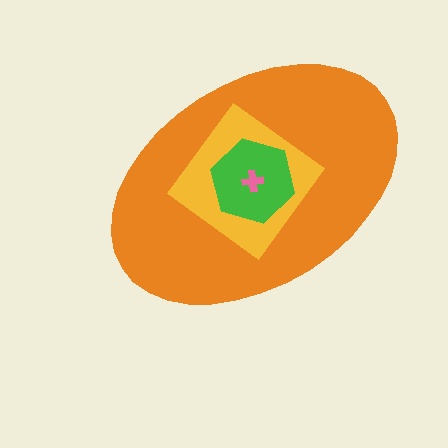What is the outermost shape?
The orange ellipse.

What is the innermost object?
The pink cross.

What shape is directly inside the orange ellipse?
The yellow diamond.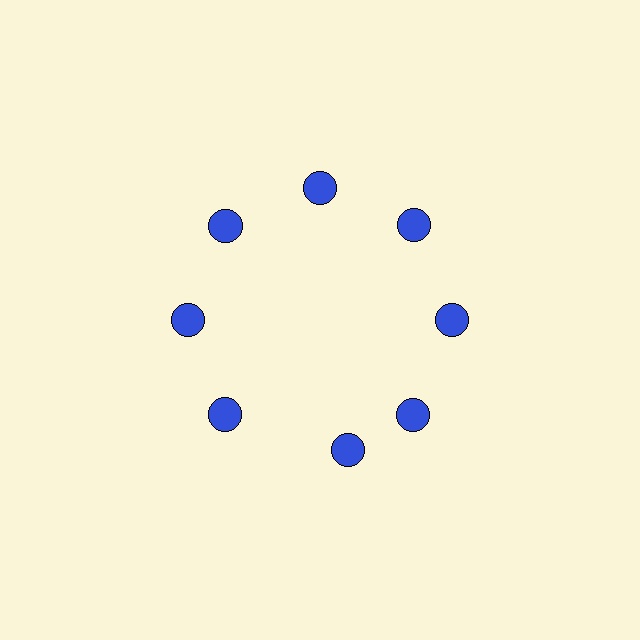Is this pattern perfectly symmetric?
No. The 8 blue circles are arranged in a ring, but one element near the 6 o'clock position is rotated out of alignment along the ring, breaking the 8-fold rotational symmetry.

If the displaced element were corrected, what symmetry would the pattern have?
It would have 8-fold rotational symmetry — the pattern would map onto itself every 45 degrees.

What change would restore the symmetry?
The symmetry would be restored by rotating it back into even spacing with its neighbors so that all 8 circles sit at equal angles and equal distance from the center.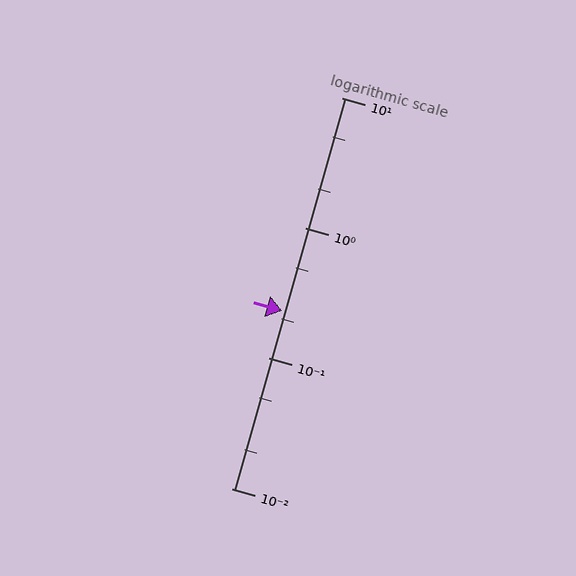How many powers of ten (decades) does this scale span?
The scale spans 3 decades, from 0.01 to 10.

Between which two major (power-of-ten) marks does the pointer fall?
The pointer is between 0.1 and 1.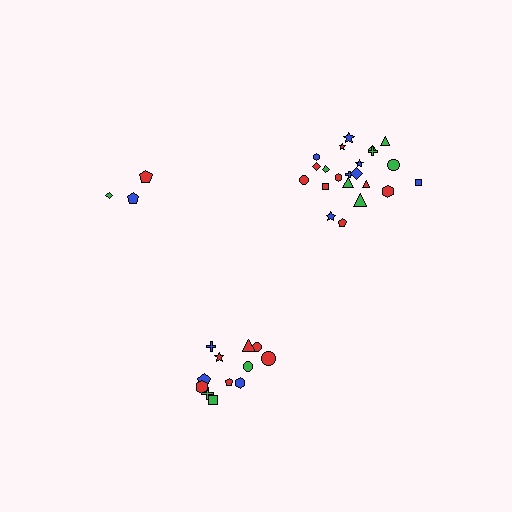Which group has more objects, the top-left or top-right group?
The top-right group.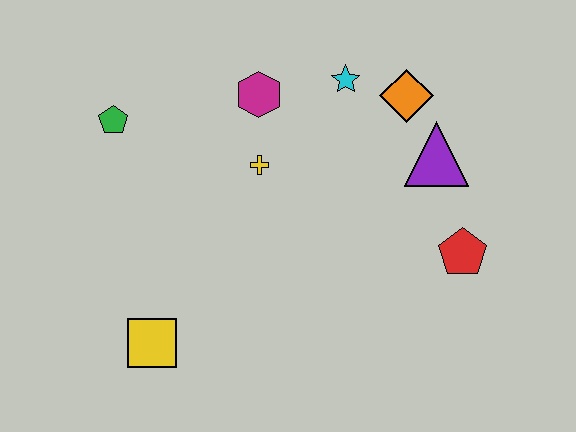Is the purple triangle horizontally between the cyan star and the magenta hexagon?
No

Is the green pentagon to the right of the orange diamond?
No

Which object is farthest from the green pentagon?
The red pentagon is farthest from the green pentagon.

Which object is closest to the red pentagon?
The purple triangle is closest to the red pentagon.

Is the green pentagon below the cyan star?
Yes